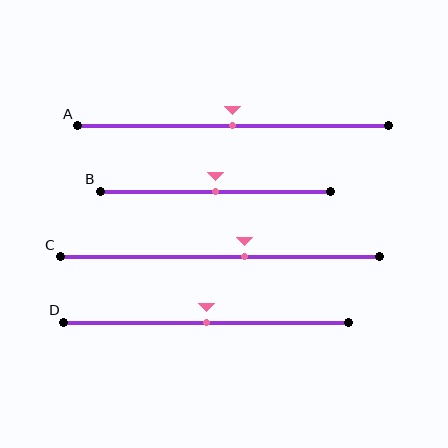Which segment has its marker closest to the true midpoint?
Segment A has its marker closest to the true midpoint.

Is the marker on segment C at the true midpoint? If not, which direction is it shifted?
No, the marker on segment C is shifted to the right by about 8% of the segment length.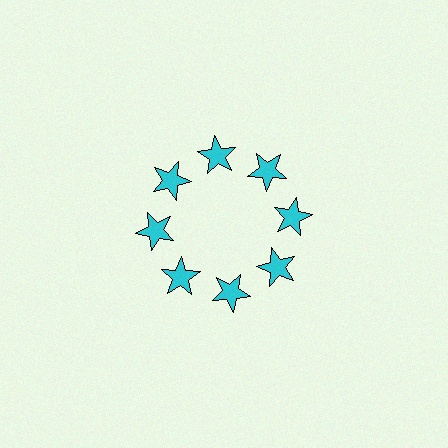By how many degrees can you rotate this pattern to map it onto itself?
The pattern maps onto itself every 45 degrees of rotation.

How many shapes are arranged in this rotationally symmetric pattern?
There are 8 shapes, arranged in 8 groups of 1.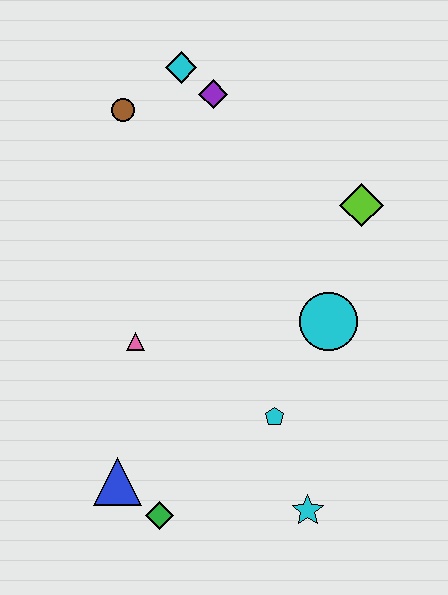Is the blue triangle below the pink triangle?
Yes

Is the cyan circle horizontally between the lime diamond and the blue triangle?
Yes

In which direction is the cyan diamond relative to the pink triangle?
The cyan diamond is above the pink triangle.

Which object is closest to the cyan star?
The cyan pentagon is closest to the cyan star.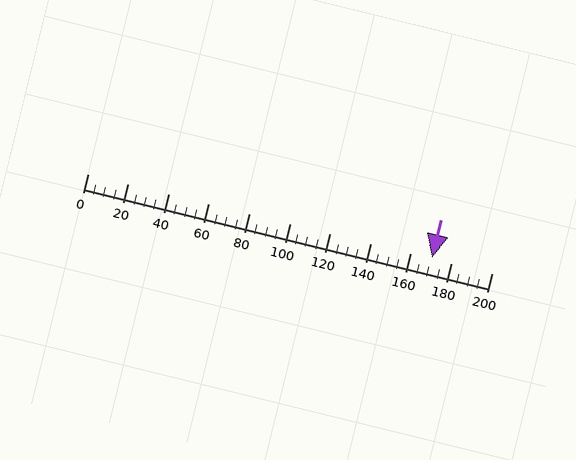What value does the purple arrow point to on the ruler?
The purple arrow points to approximately 171.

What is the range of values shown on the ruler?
The ruler shows values from 0 to 200.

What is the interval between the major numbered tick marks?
The major tick marks are spaced 20 units apart.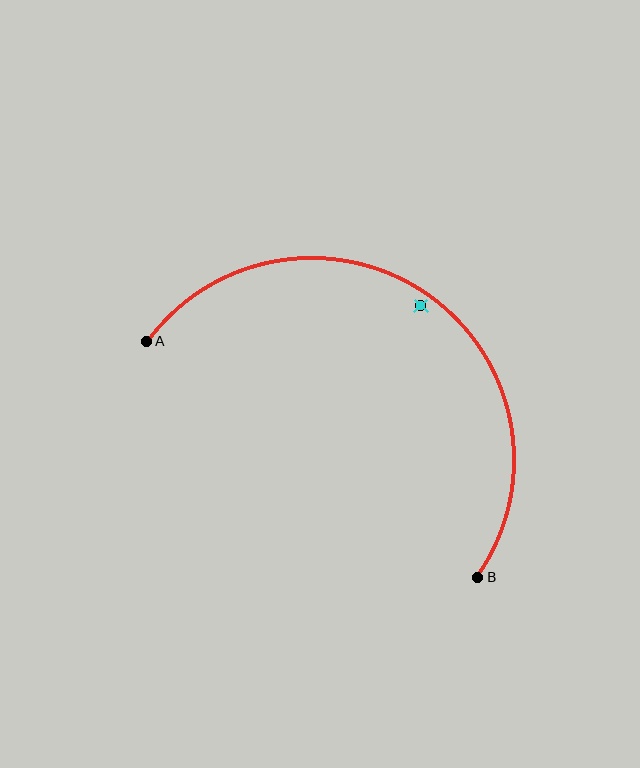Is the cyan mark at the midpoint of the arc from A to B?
No — the cyan mark does not lie on the arc at all. It sits slightly inside the curve.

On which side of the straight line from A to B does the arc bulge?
The arc bulges above and to the right of the straight line connecting A and B.